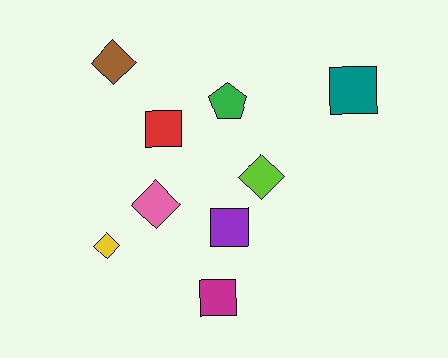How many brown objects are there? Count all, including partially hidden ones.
There is 1 brown object.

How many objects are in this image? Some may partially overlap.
There are 9 objects.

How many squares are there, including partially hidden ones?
There are 4 squares.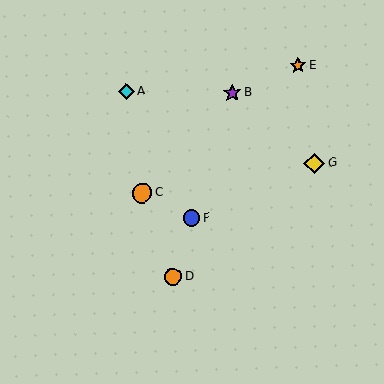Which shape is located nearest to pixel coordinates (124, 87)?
The cyan diamond (labeled A) at (126, 91) is nearest to that location.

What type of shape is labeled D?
Shape D is an orange circle.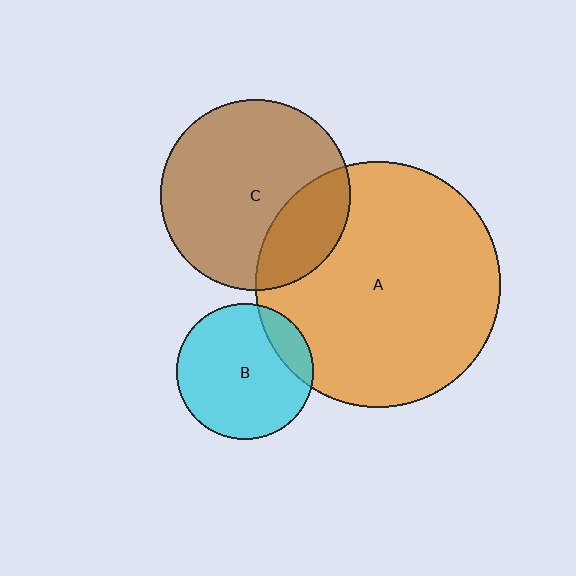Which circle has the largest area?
Circle A (orange).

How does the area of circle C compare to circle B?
Approximately 2.0 times.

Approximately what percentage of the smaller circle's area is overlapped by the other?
Approximately 25%.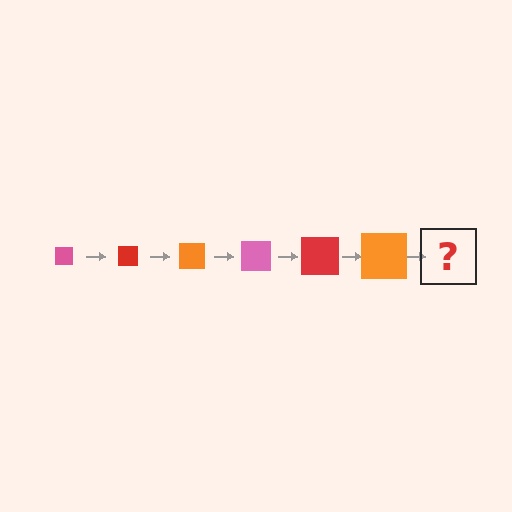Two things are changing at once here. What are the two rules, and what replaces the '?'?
The two rules are that the square grows larger each step and the color cycles through pink, red, and orange. The '?' should be a pink square, larger than the previous one.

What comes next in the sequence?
The next element should be a pink square, larger than the previous one.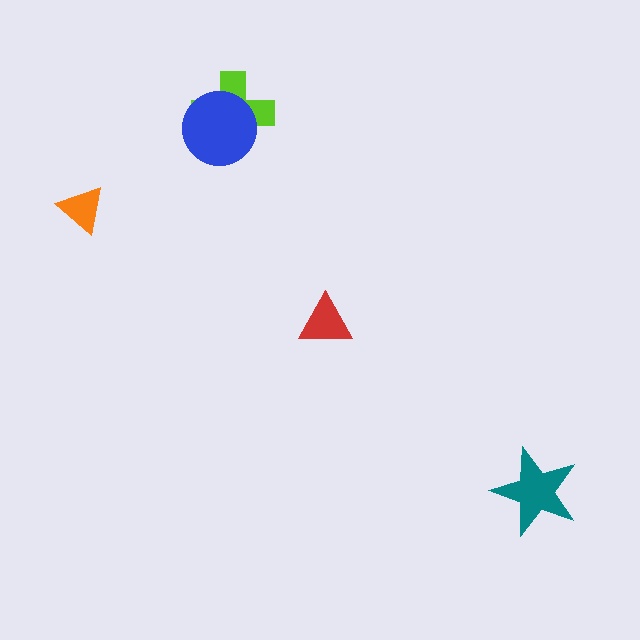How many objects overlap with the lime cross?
1 object overlaps with the lime cross.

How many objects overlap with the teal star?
0 objects overlap with the teal star.